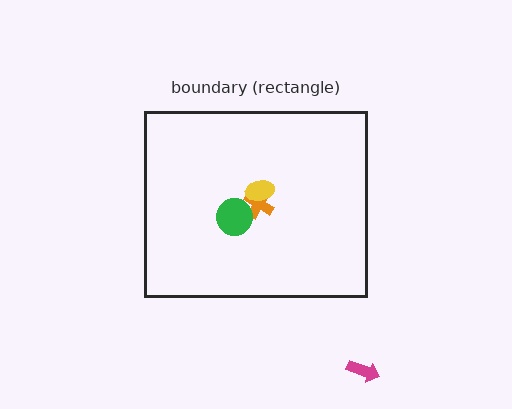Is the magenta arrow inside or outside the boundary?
Outside.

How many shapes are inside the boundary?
3 inside, 1 outside.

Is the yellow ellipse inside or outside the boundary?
Inside.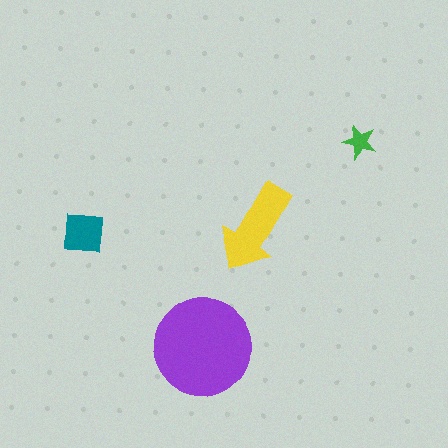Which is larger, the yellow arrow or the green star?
The yellow arrow.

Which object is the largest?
The purple circle.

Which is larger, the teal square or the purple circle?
The purple circle.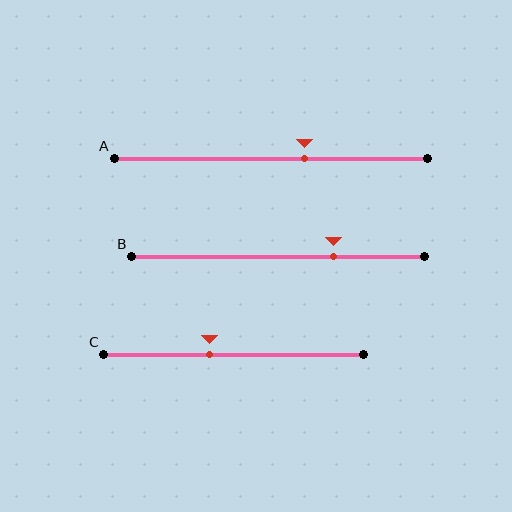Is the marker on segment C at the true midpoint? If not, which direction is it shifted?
No, the marker on segment C is shifted to the left by about 9% of the segment length.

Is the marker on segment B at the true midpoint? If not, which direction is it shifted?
No, the marker on segment B is shifted to the right by about 19% of the segment length.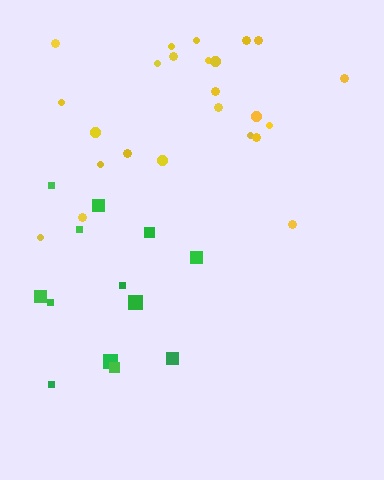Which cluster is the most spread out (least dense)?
Green.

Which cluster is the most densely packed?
Yellow.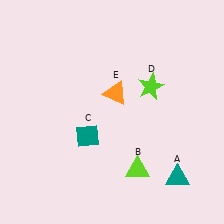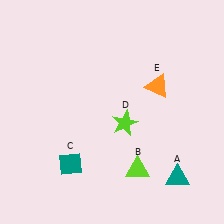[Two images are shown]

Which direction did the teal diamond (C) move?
The teal diamond (C) moved down.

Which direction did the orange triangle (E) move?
The orange triangle (E) moved right.